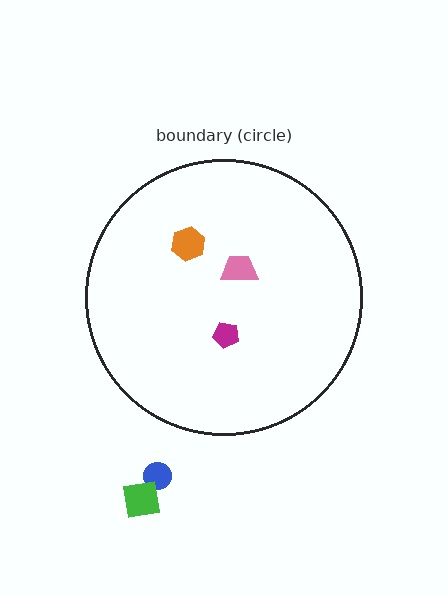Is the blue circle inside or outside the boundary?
Outside.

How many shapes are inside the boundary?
3 inside, 2 outside.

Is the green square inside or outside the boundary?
Outside.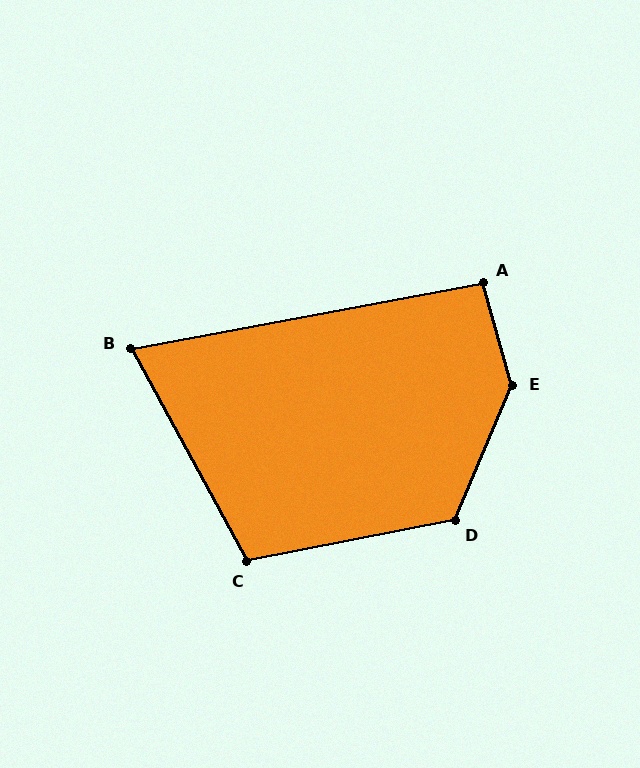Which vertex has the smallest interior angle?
B, at approximately 72 degrees.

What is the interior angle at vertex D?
Approximately 124 degrees (obtuse).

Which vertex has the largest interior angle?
E, at approximately 142 degrees.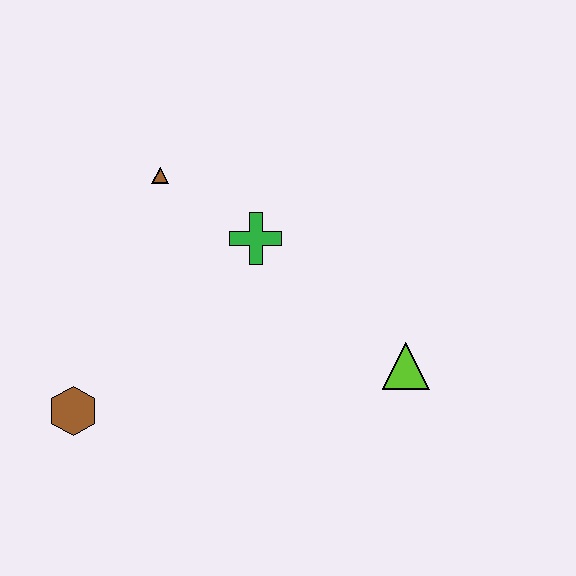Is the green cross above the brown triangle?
No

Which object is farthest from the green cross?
The brown hexagon is farthest from the green cross.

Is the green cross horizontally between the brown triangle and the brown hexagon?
No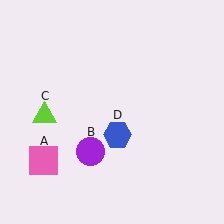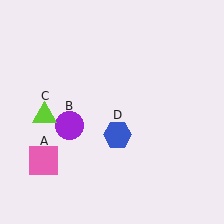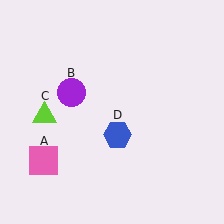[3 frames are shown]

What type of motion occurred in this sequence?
The purple circle (object B) rotated clockwise around the center of the scene.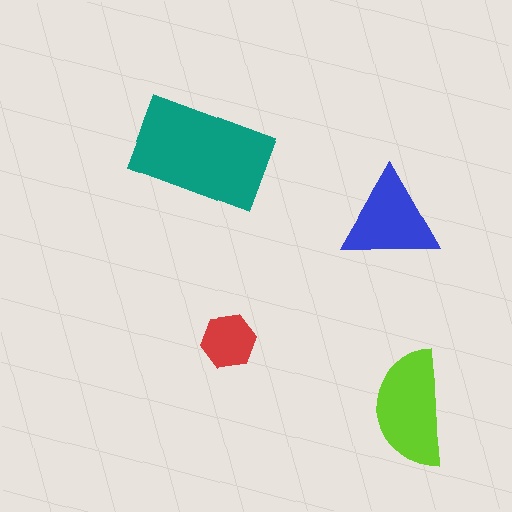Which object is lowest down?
The lime semicircle is bottommost.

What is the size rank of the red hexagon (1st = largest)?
4th.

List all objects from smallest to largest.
The red hexagon, the blue triangle, the lime semicircle, the teal rectangle.